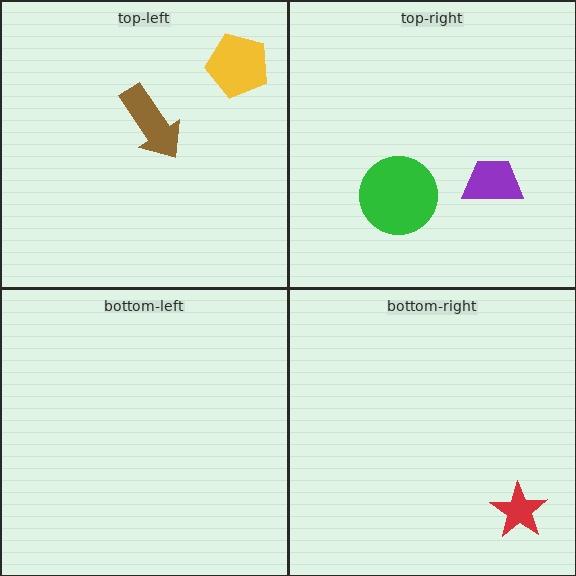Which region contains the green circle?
The top-right region.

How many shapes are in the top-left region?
2.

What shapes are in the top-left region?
The yellow pentagon, the brown arrow.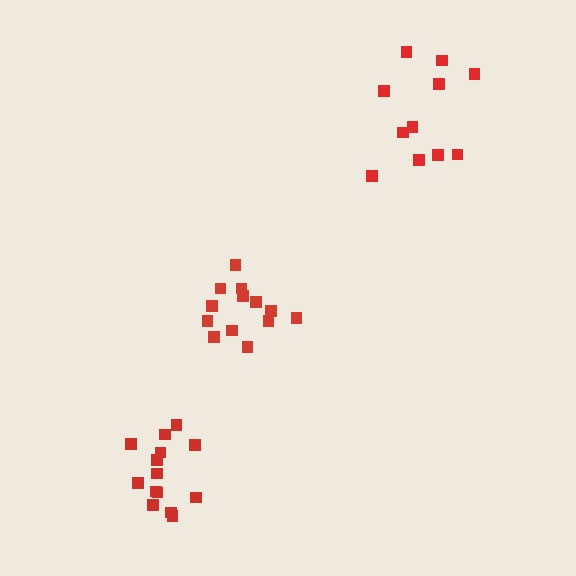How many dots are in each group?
Group 1: 13 dots, Group 2: 11 dots, Group 3: 14 dots (38 total).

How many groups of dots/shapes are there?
There are 3 groups.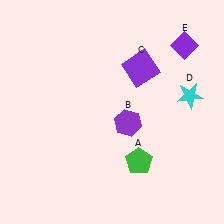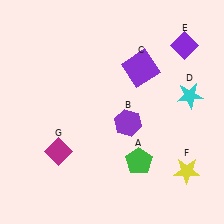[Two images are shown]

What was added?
A yellow star (F), a magenta diamond (G) were added in Image 2.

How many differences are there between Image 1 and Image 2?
There are 2 differences between the two images.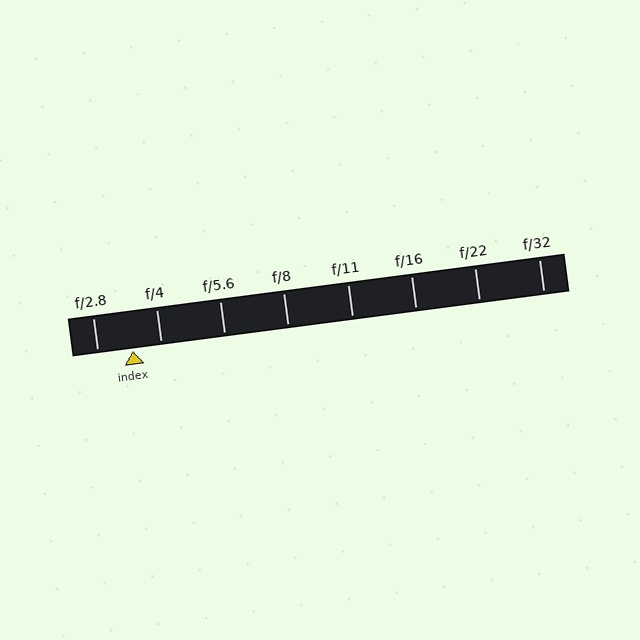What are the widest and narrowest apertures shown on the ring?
The widest aperture shown is f/2.8 and the narrowest is f/32.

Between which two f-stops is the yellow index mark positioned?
The index mark is between f/2.8 and f/4.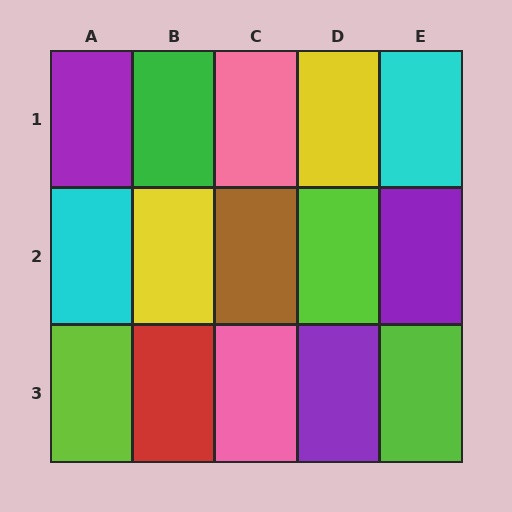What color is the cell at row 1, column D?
Yellow.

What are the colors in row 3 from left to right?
Lime, red, pink, purple, lime.